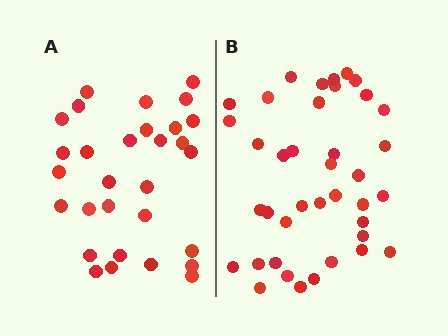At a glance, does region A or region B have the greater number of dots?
Region B (the right region) has more dots.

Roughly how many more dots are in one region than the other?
Region B has roughly 8 or so more dots than region A.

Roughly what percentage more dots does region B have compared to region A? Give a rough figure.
About 30% more.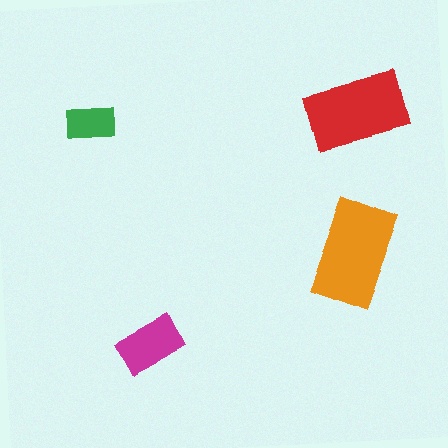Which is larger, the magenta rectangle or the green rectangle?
The magenta one.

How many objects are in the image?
There are 4 objects in the image.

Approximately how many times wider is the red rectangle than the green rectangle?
About 2 times wider.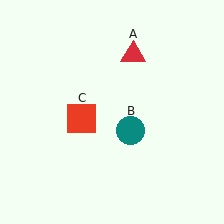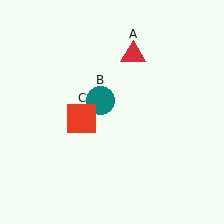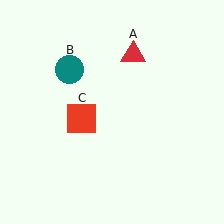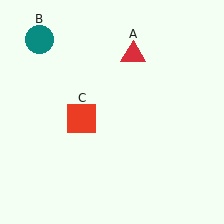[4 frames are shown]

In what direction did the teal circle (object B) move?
The teal circle (object B) moved up and to the left.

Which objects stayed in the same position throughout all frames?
Red triangle (object A) and red square (object C) remained stationary.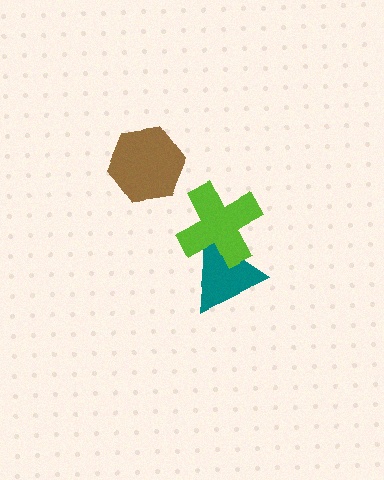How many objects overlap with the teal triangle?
1 object overlaps with the teal triangle.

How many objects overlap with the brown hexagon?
0 objects overlap with the brown hexagon.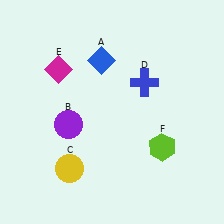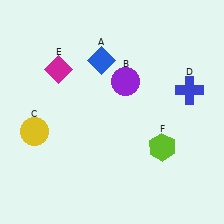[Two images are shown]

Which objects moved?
The objects that moved are: the purple circle (B), the yellow circle (C), the blue cross (D).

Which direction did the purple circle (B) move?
The purple circle (B) moved right.